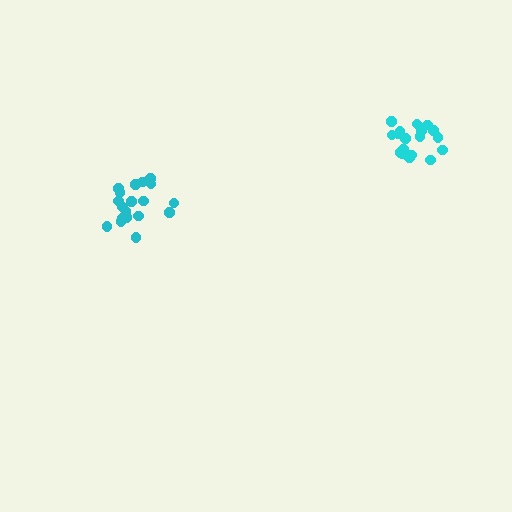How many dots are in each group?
Group 1: 20 dots, Group 2: 19 dots (39 total).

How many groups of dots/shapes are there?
There are 2 groups.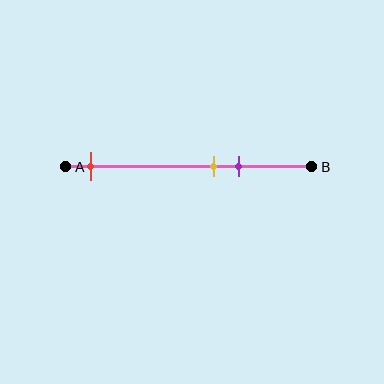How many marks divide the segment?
There are 3 marks dividing the segment.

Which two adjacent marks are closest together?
The yellow and purple marks are the closest adjacent pair.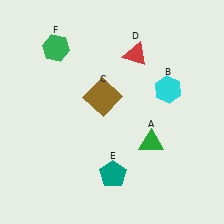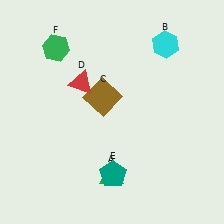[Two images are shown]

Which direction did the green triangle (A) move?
The green triangle (A) moved left.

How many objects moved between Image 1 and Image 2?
3 objects moved between the two images.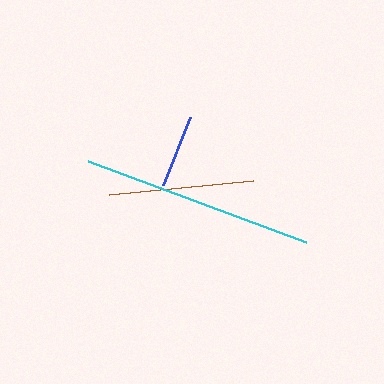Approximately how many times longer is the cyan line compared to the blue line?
The cyan line is approximately 3.2 times the length of the blue line.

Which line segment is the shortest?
The blue line is the shortest at approximately 73 pixels.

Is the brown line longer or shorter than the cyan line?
The cyan line is longer than the brown line.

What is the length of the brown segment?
The brown segment is approximately 145 pixels long.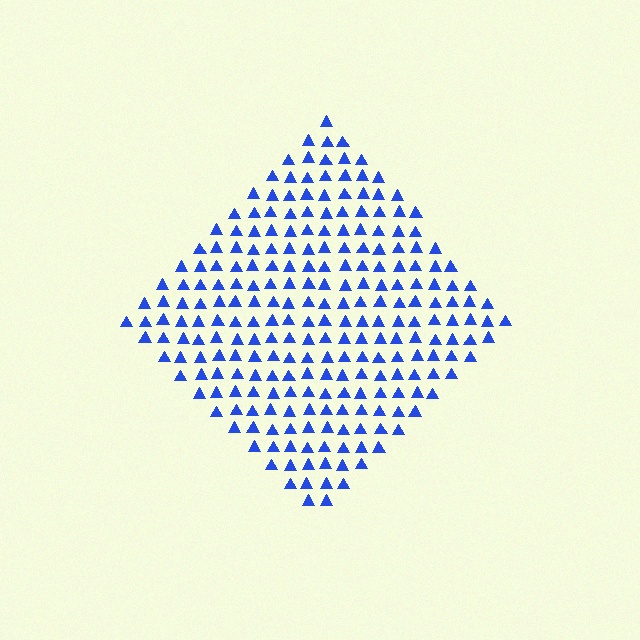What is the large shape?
The large shape is a diamond.